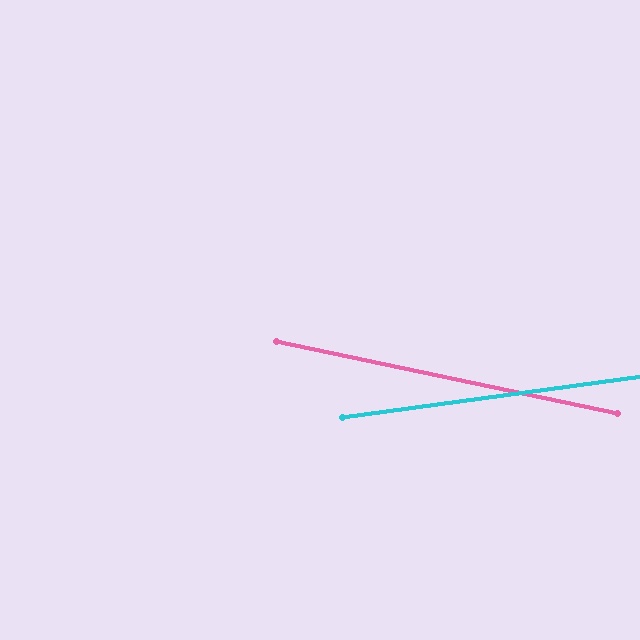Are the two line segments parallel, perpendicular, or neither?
Neither parallel nor perpendicular — they differ by about 20°.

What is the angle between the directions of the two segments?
Approximately 20 degrees.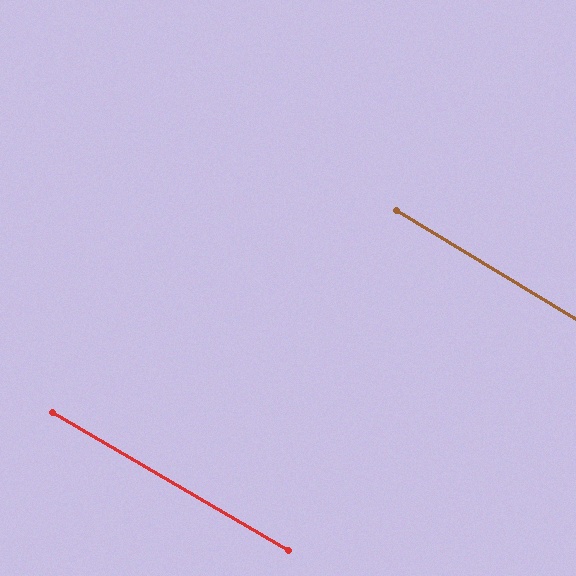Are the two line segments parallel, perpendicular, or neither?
Parallel — their directions differ by only 0.9°.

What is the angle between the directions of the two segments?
Approximately 1 degree.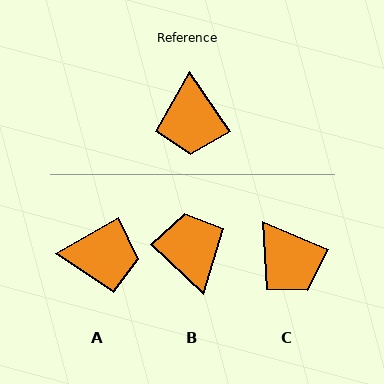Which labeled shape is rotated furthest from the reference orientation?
B, about 167 degrees away.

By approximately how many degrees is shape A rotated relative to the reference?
Approximately 86 degrees counter-clockwise.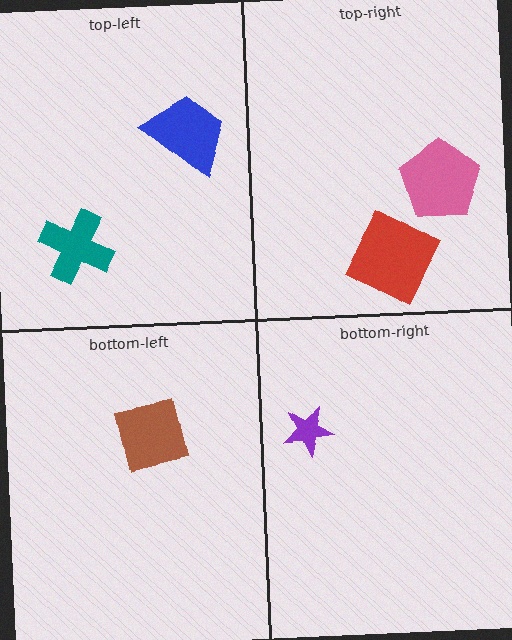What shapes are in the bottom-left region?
The brown square.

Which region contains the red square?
The top-right region.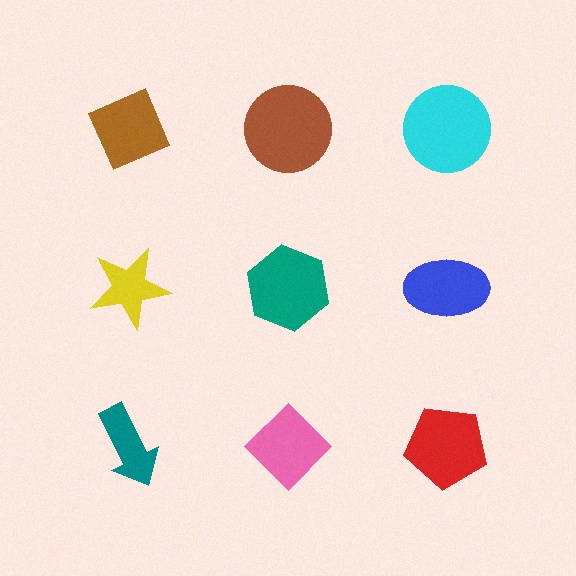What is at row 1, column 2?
A brown circle.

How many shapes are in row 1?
3 shapes.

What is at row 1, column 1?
A brown diamond.